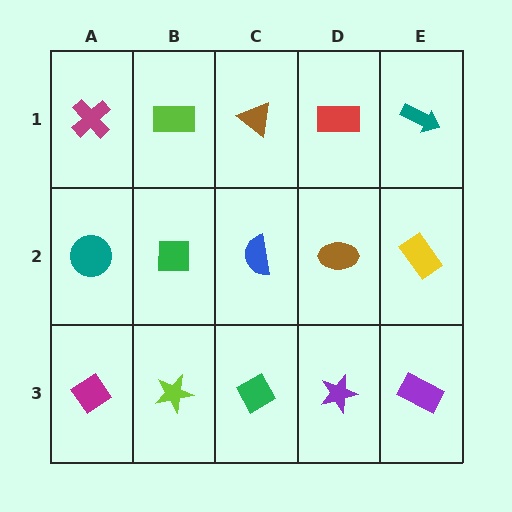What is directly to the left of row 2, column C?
A green square.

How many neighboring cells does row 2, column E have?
3.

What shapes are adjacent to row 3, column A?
A teal circle (row 2, column A), a lime star (row 3, column B).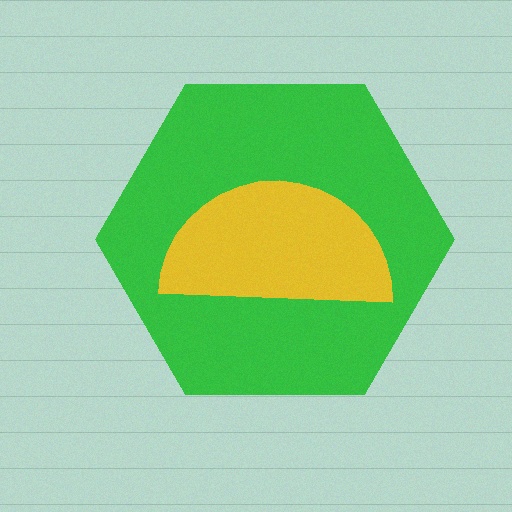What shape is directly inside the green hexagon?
The yellow semicircle.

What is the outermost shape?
The green hexagon.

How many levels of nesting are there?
2.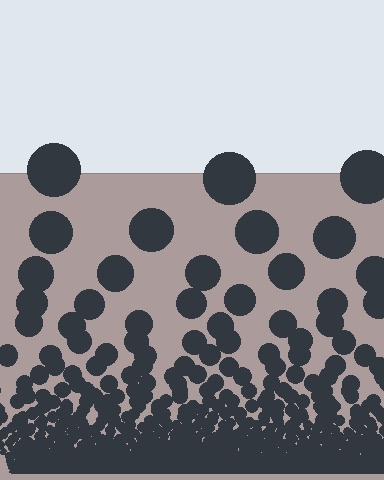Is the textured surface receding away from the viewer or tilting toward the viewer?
The surface appears to tilt toward the viewer. Texture elements get larger and sparser toward the top.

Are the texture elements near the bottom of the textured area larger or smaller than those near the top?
Smaller. The gradient is inverted — elements near the bottom are smaller and denser.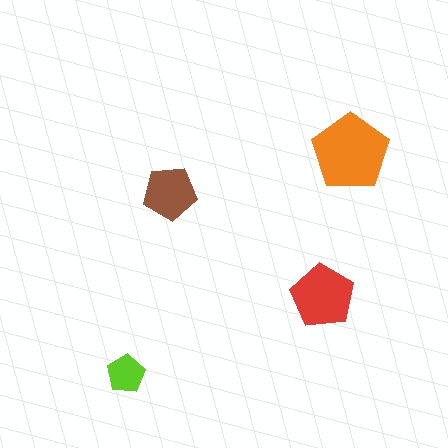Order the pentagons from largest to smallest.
the orange one, the red one, the brown one, the lime one.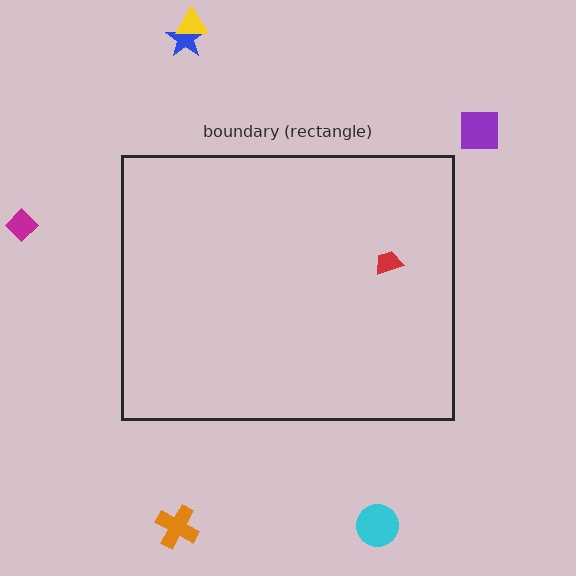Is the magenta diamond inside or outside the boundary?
Outside.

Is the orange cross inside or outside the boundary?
Outside.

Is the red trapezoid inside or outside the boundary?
Inside.